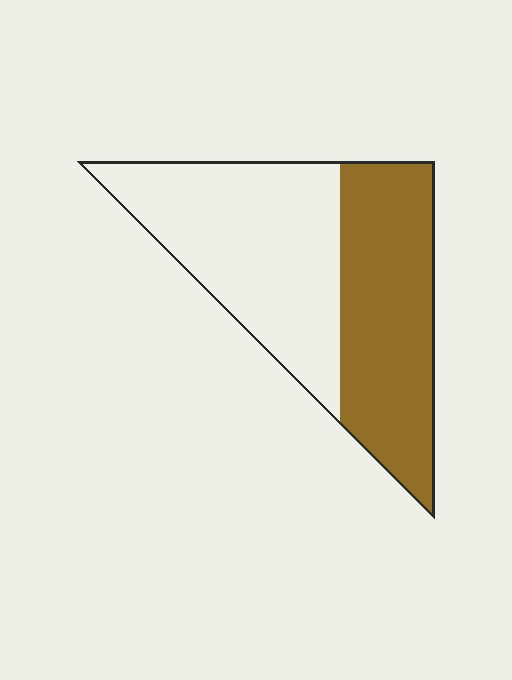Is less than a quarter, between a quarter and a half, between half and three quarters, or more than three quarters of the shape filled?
Between a quarter and a half.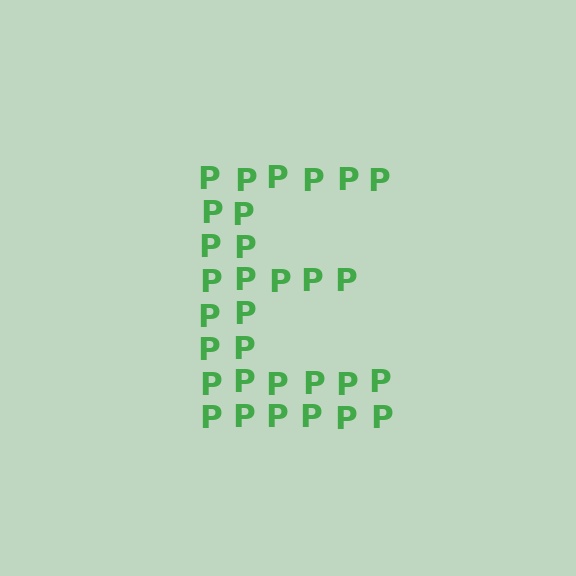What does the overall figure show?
The overall figure shows the letter E.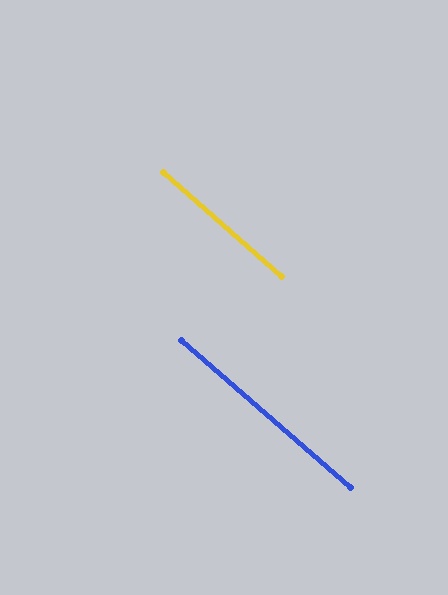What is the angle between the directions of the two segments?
Approximately 0 degrees.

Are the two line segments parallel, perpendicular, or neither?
Parallel — their directions differ by only 0.5°.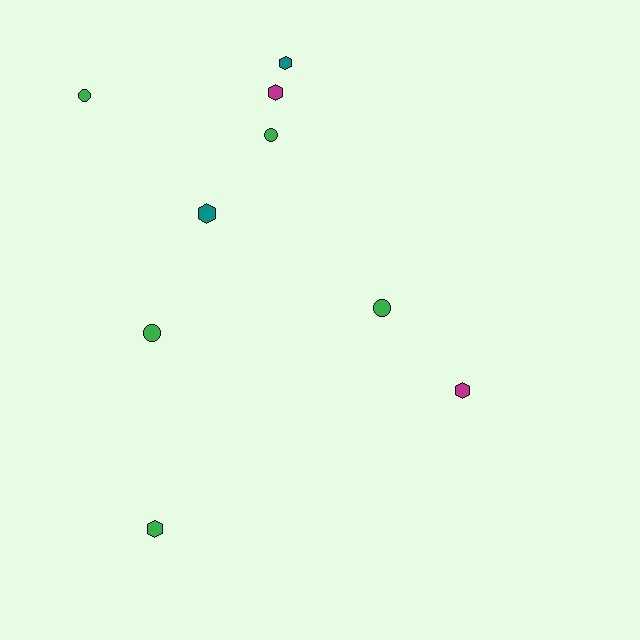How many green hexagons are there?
There is 1 green hexagon.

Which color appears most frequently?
Green, with 5 objects.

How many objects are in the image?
There are 9 objects.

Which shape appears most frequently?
Hexagon, with 5 objects.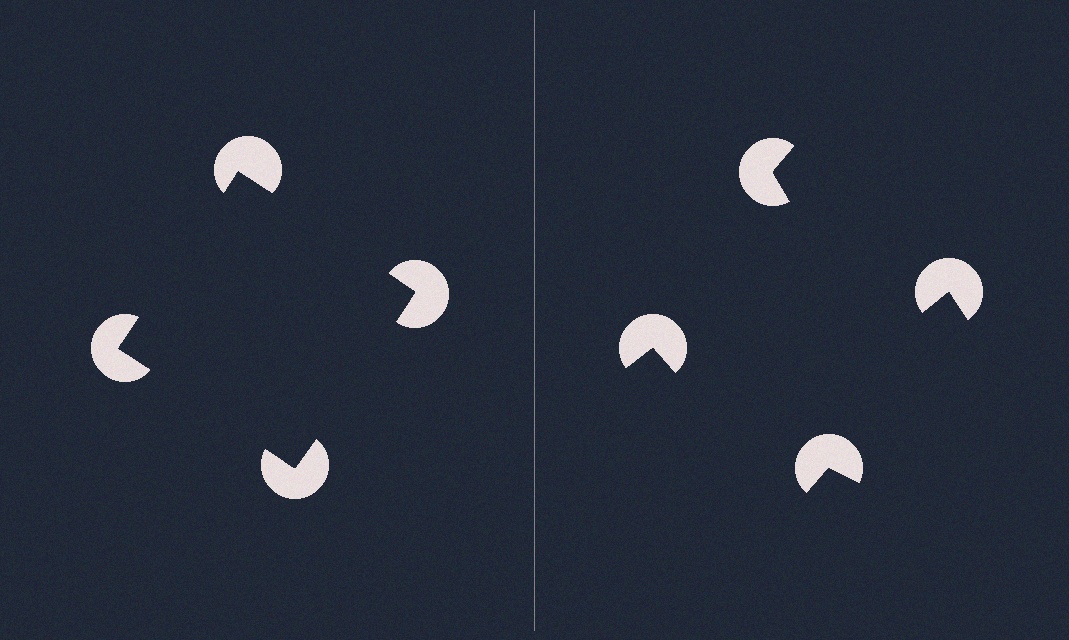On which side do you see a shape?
An illusory square appears on the left side. On the right side the wedge cuts are rotated, so no coherent shape forms.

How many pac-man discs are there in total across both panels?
8 — 4 on each side.